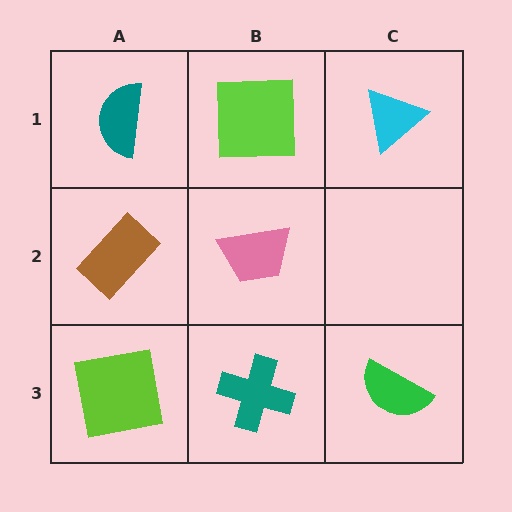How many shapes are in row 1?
3 shapes.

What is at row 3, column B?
A teal cross.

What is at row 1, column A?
A teal semicircle.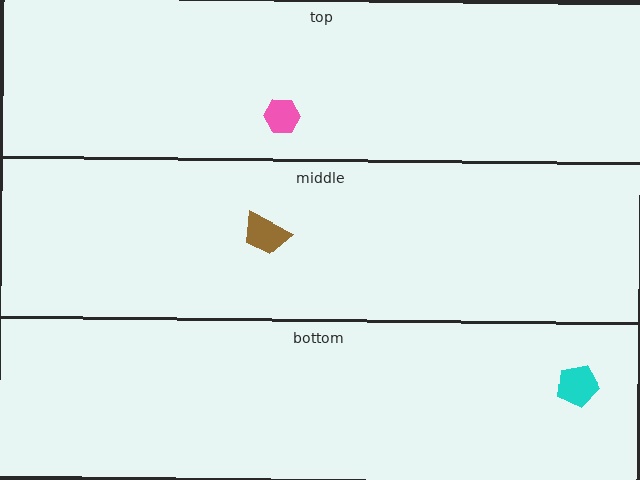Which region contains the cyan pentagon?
The bottom region.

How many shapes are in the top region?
1.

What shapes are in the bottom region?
The cyan pentagon.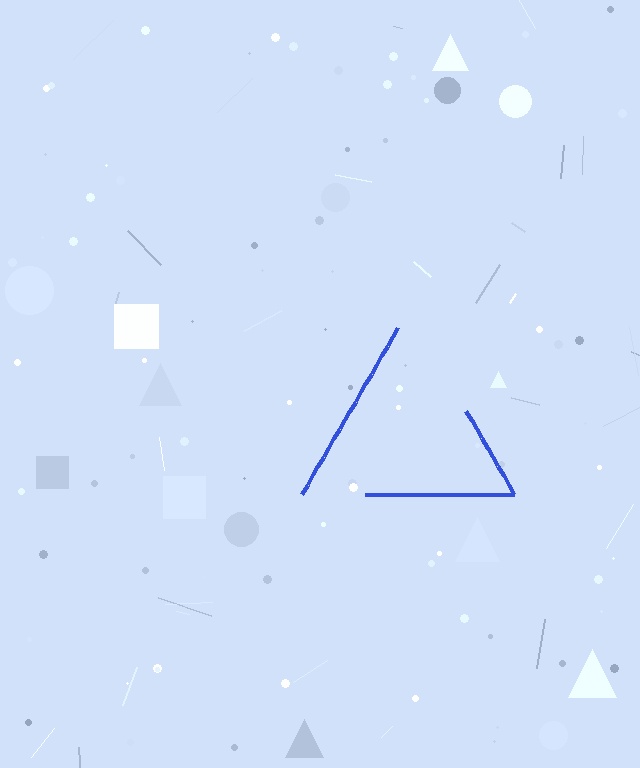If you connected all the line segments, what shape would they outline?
They would outline a triangle.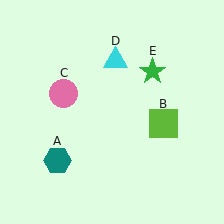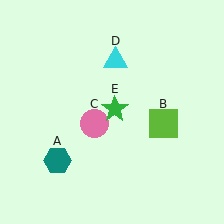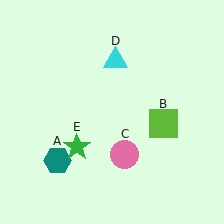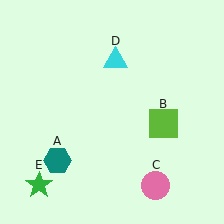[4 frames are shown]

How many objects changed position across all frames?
2 objects changed position: pink circle (object C), green star (object E).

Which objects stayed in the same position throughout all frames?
Teal hexagon (object A) and lime square (object B) and cyan triangle (object D) remained stationary.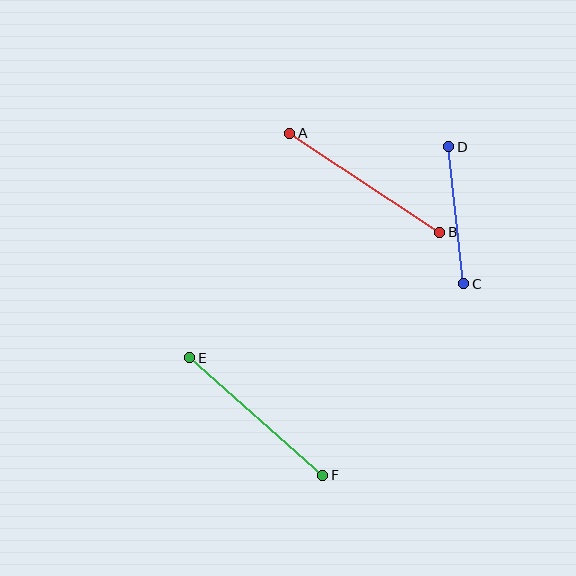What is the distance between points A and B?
The distance is approximately 179 pixels.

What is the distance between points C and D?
The distance is approximately 138 pixels.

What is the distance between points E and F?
The distance is approximately 178 pixels.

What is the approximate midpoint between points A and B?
The midpoint is at approximately (365, 183) pixels.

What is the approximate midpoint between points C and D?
The midpoint is at approximately (456, 215) pixels.